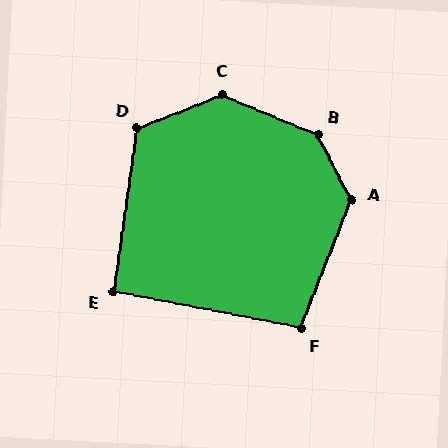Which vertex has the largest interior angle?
B, at approximately 140 degrees.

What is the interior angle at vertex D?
Approximately 120 degrees (obtuse).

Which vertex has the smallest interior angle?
E, at approximately 93 degrees.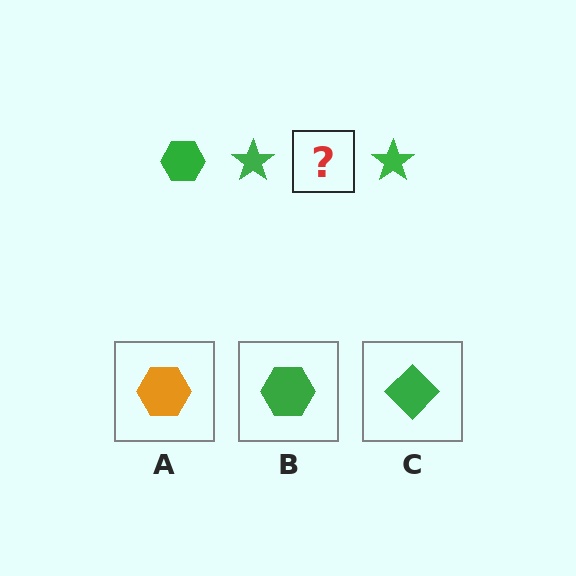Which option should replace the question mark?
Option B.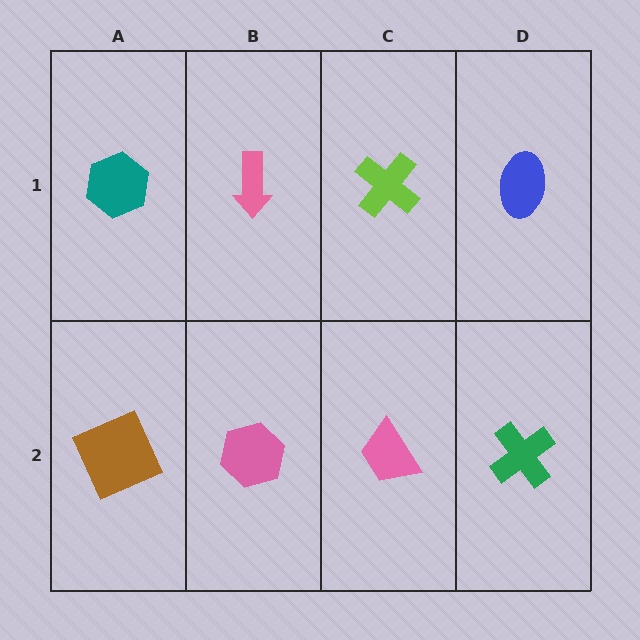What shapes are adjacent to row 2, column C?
A lime cross (row 1, column C), a pink hexagon (row 2, column B), a green cross (row 2, column D).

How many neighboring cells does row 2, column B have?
3.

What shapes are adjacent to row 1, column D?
A green cross (row 2, column D), a lime cross (row 1, column C).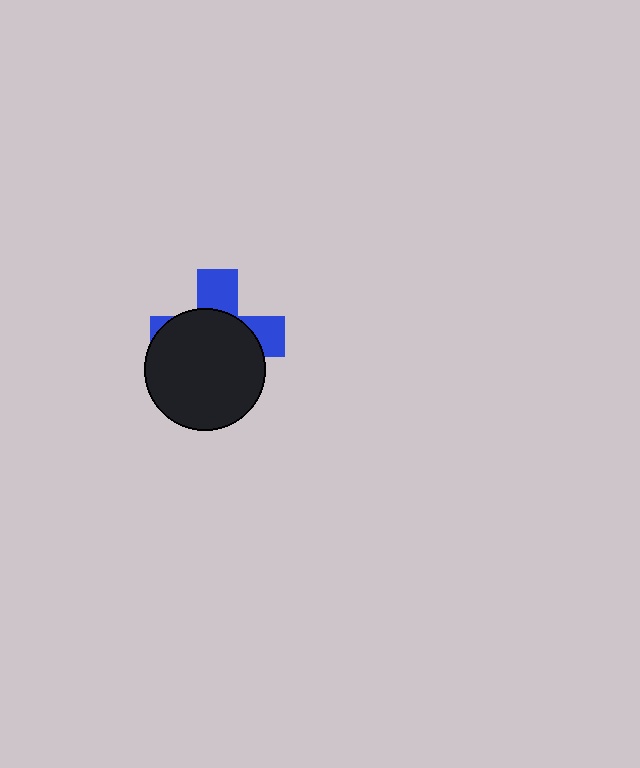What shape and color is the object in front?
The object in front is a black circle.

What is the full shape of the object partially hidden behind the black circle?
The partially hidden object is a blue cross.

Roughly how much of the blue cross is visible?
A small part of it is visible (roughly 34%).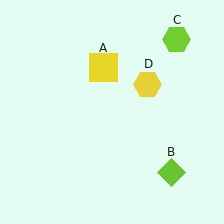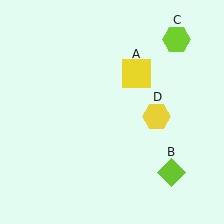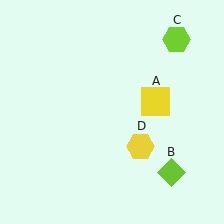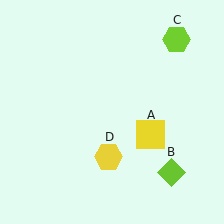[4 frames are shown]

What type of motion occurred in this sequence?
The yellow square (object A), yellow hexagon (object D) rotated clockwise around the center of the scene.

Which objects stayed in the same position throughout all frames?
Lime diamond (object B) and lime hexagon (object C) remained stationary.